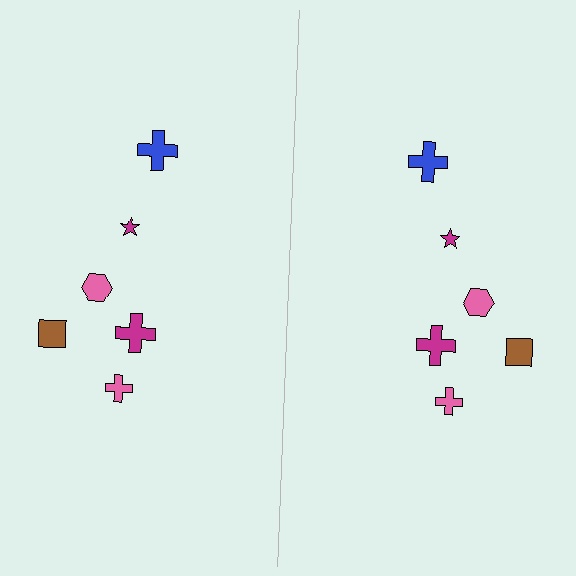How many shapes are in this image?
There are 12 shapes in this image.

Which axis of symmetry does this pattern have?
The pattern has a vertical axis of symmetry running through the center of the image.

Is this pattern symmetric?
Yes, this pattern has bilateral (reflection) symmetry.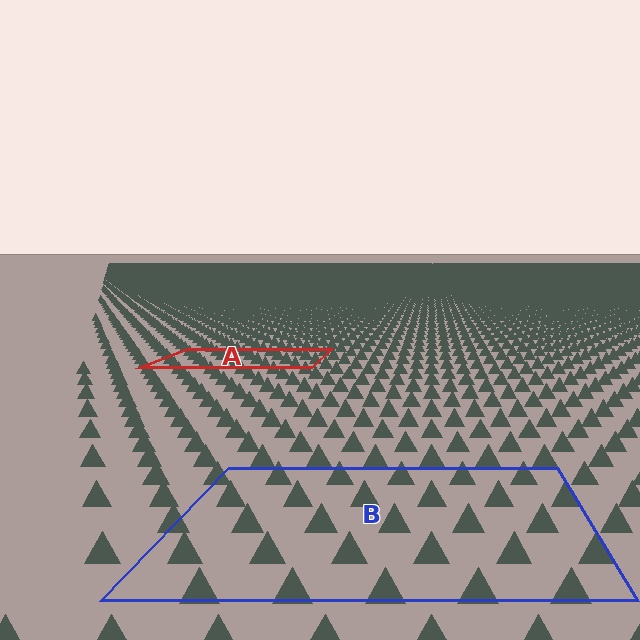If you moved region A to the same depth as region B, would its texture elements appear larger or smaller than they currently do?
They would appear larger. At a closer depth, the same texture elements are projected at a bigger on-screen size.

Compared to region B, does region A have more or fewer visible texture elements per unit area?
Region A has more texture elements per unit area — they are packed more densely because it is farther away.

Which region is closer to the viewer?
Region B is closer. The texture elements there are larger and more spread out.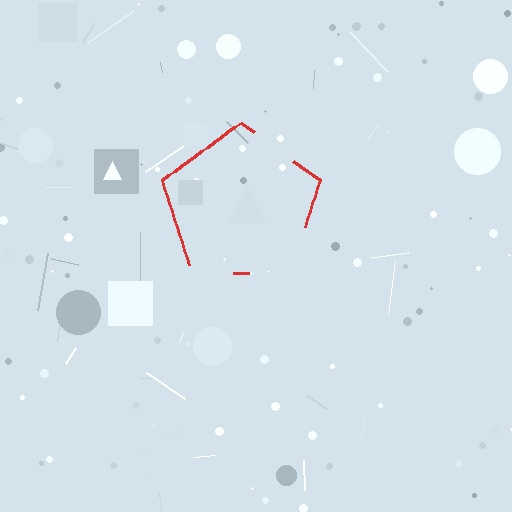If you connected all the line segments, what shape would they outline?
They would outline a pentagon.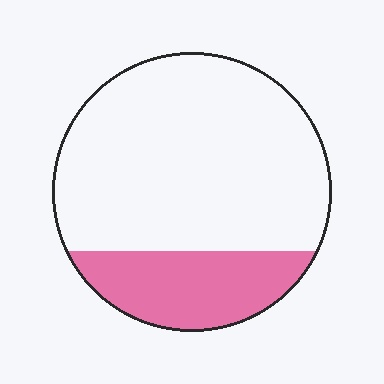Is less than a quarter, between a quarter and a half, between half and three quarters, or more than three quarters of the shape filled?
Less than a quarter.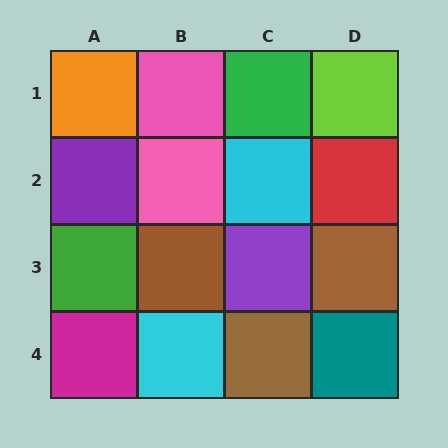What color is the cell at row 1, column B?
Pink.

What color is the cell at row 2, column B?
Pink.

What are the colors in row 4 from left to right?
Magenta, cyan, brown, teal.